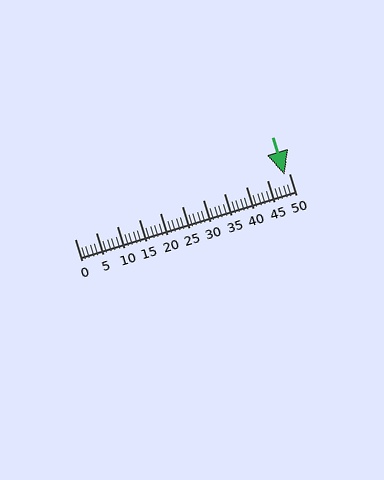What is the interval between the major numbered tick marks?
The major tick marks are spaced 5 units apart.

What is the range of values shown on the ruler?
The ruler shows values from 0 to 50.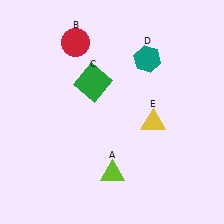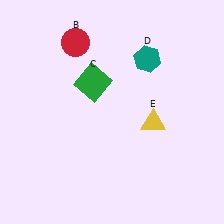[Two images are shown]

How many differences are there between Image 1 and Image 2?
There is 1 difference between the two images.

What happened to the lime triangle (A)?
The lime triangle (A) was removed in Image 2. It was in the bottom-right area of Image 1.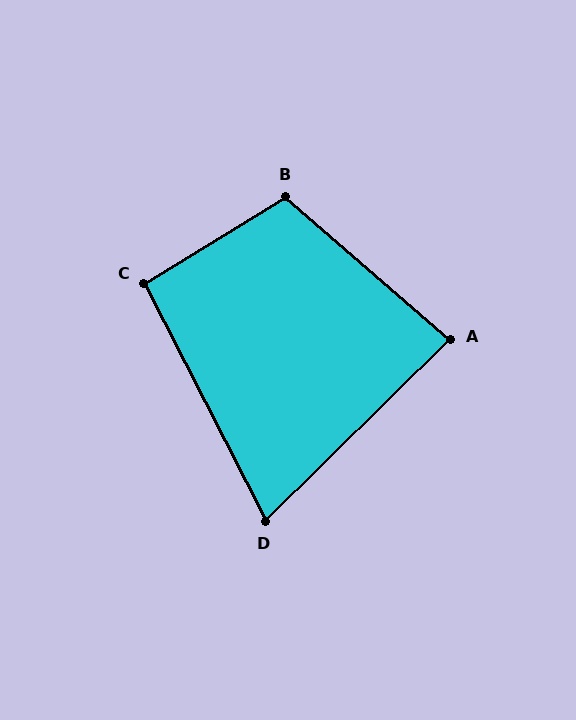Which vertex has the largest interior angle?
B, at approximately 107 degrees.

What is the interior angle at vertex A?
Approximately 86 degrees (approximately right).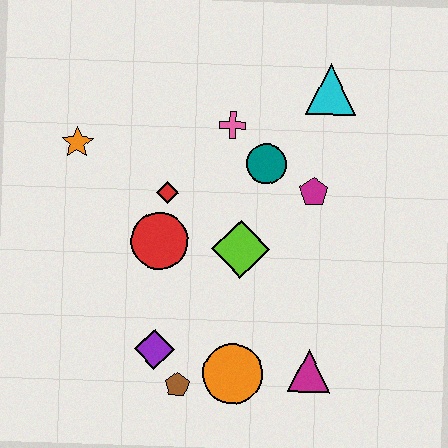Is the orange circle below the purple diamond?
Yes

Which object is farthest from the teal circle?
The brown pentagon is farthest from the teal circle.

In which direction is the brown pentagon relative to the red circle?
The brown pentagon is below the red circle.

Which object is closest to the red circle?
The red diamond is closest to the red circle.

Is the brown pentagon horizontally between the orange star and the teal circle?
Yes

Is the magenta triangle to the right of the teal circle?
Yes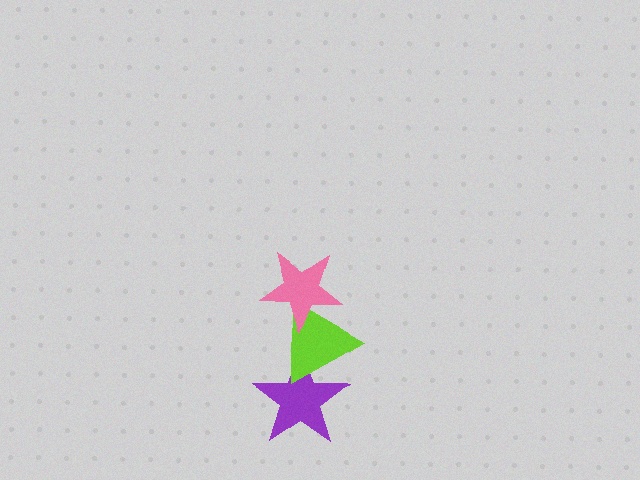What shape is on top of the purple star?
The lime triangle is on top of the purple star.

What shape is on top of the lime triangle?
The pink star is on top of the lime triangle.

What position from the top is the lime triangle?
The lime triangle is 2nd from the top.